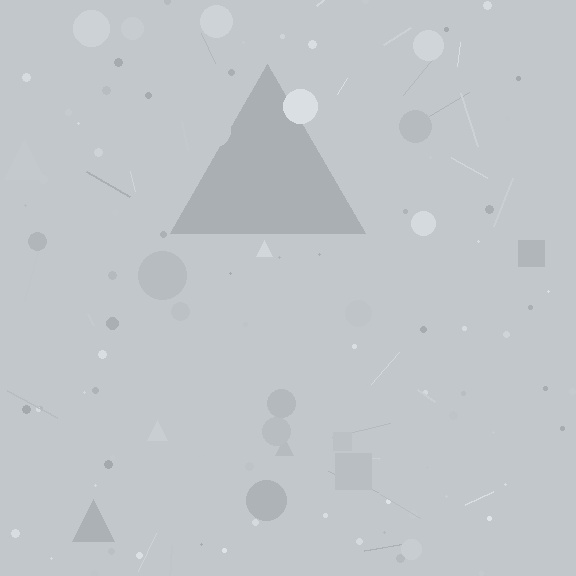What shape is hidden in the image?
A triangle is hidden in the image.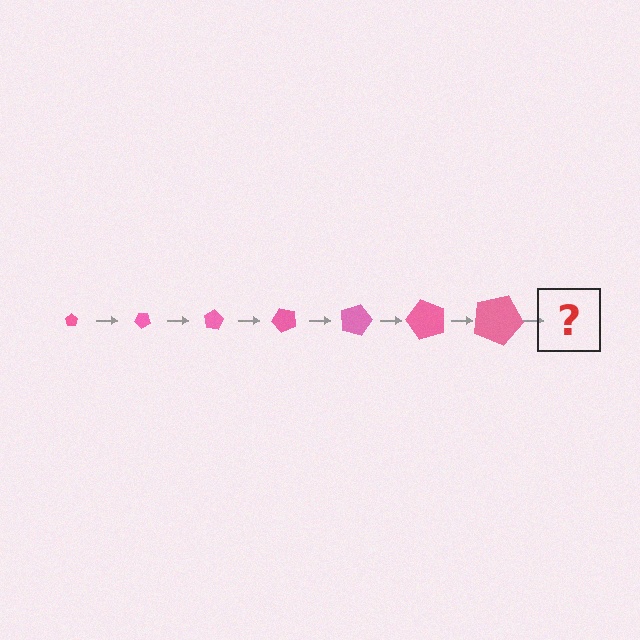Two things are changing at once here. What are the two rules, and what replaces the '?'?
The two rules are that the pentagon grows larger each step and it rotates 40 degrees each step. The '?' should be a pentagon, larger than the previous one and rotated 280 degrees from the start.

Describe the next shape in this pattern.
It should be a pentagon, larger than the previous one and rotated 280 degrees from the start.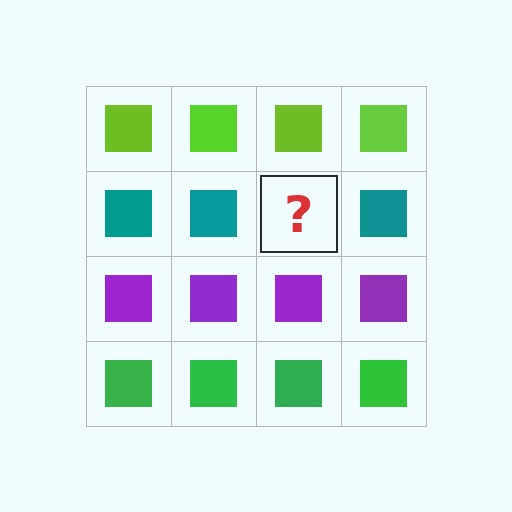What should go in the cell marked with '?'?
The missing cell should contain a teal square.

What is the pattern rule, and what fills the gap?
The rule is that each row has a consistent color. The gap should be filled with a teal square.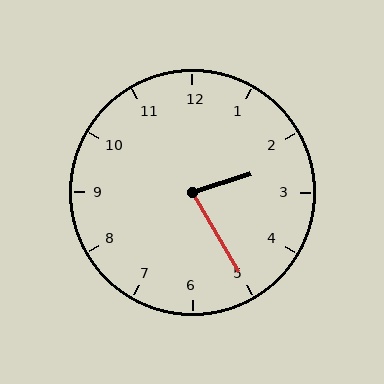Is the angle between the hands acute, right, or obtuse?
It is acute.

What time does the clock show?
2:25.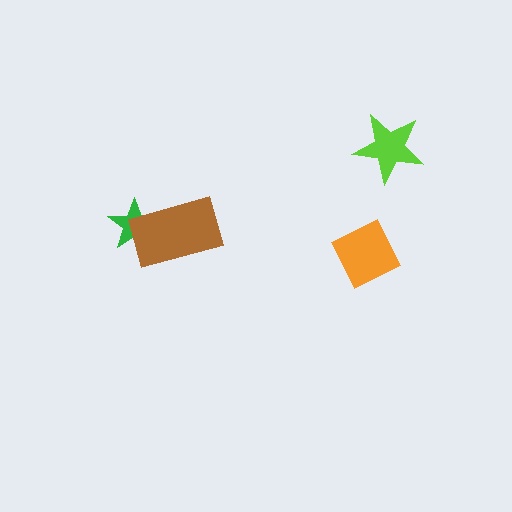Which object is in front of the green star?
The brown rectangle is in front of the green star.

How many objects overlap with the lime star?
0 objects overlap with the lime star.